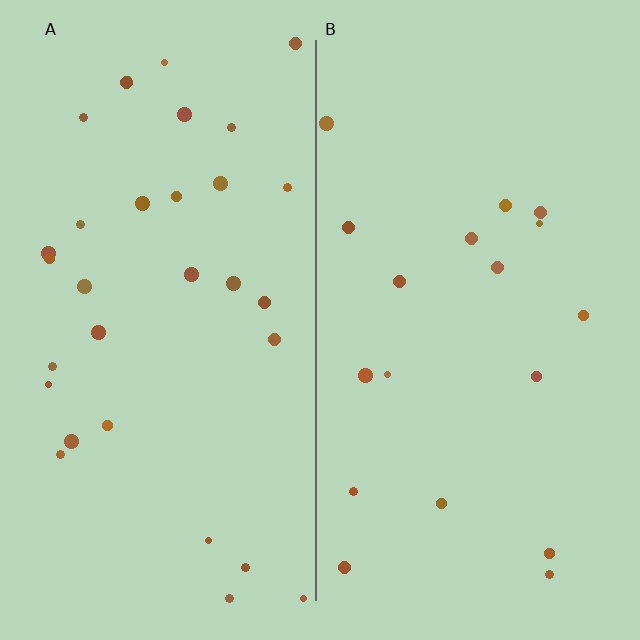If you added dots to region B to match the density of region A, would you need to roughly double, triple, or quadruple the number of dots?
Approximately double.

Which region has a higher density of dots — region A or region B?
A (the left).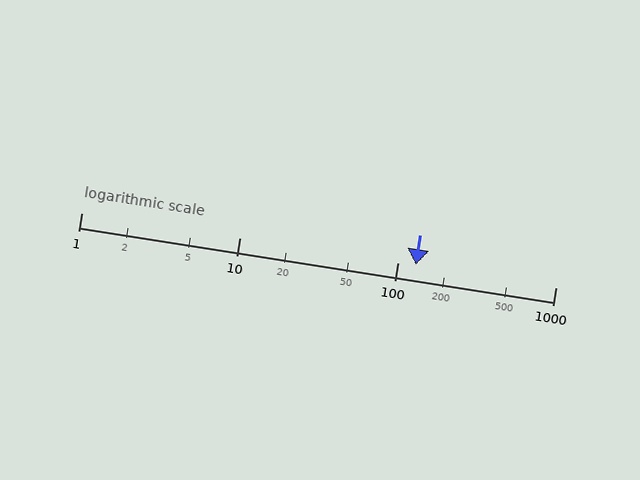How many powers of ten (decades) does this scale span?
The scale spans 3 decades, from 1 to 1000.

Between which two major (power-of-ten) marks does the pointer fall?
The pointer is between 100 and 1000.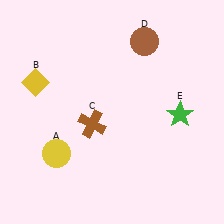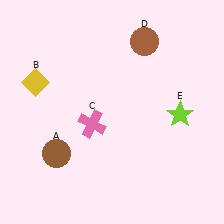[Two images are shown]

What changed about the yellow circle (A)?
In Image 1, A is yellow. In Image 2, it changed to brown.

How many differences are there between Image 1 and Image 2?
There are 3 differences between the two images.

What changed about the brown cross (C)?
In Image 1, C is brown. In Image 2, it changed to pink.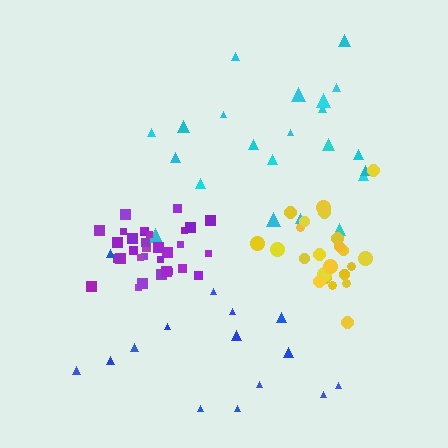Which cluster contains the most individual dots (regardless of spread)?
Purple (32).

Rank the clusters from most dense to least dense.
purple, yellow, cyan, blue.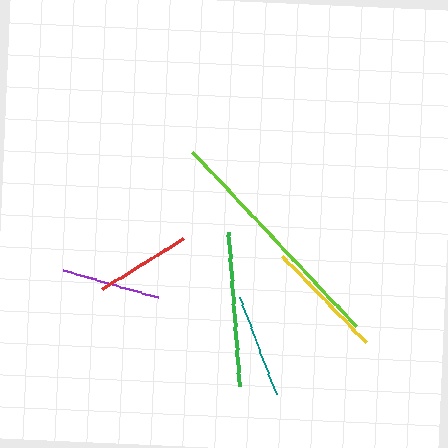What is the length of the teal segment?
The teal segment is approximately 104 pixels long.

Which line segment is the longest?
The lime line is the longest at approximately 239 pixels.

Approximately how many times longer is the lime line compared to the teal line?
The lime line is approximately 2.3 times the length of the teal line.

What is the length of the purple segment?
The purple segment is approximately 98 pixels long.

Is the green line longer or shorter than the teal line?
The green line is longer than the teal line.